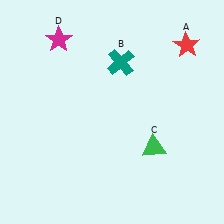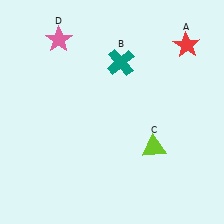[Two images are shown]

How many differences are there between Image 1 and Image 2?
There are 2 differences between the two images.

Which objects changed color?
C changed from green to lime. D changed from magenta to pink.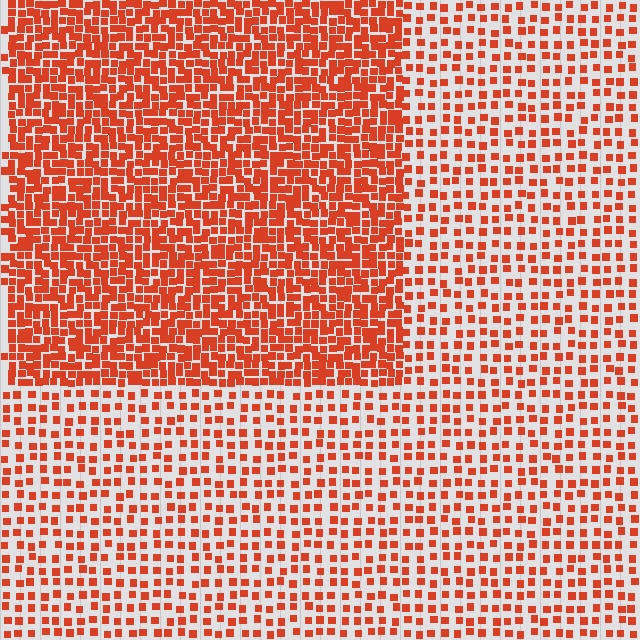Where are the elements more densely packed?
The elements are more densely packed inside the rectangle boundary.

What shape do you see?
I see a rectangle.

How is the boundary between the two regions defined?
The boundary is defined by a change in element density (approximately 2.2x ratio). All elements are the same color, size, and shape.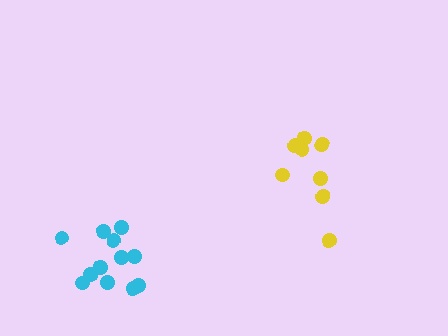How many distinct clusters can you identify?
There are 2 distinct clusters.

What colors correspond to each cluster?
The clusters are colored: yellow, cyan.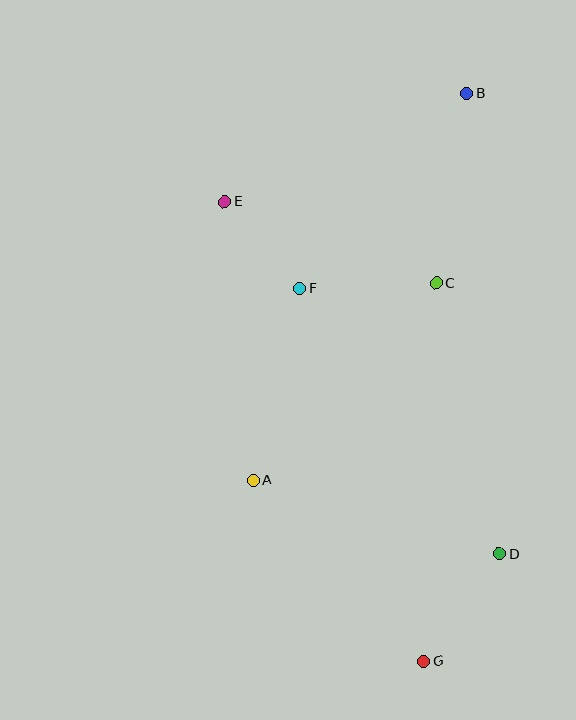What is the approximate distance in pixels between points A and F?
The distance between A and F is approximately 197 pixels.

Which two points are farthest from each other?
Points B and G are farthest from each other.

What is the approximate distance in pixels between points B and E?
The distance between B and E is approximately 265 pixels.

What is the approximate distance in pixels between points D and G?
The distance between D and G is approximately 131 pixels.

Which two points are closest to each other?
Points E and F are closest to each other.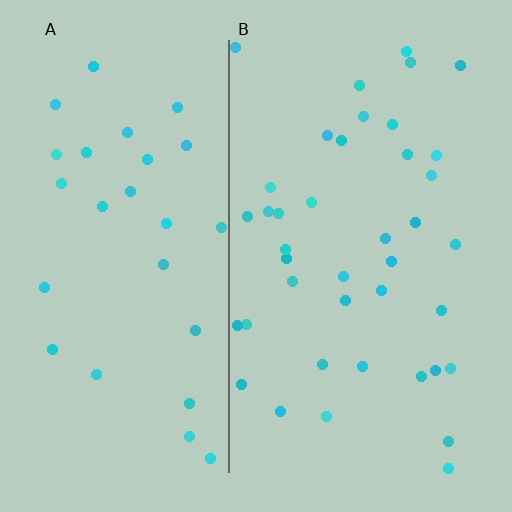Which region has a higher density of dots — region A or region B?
B (the right).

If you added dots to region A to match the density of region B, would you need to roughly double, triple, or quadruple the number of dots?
Approximately double.